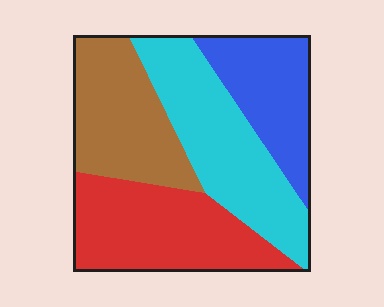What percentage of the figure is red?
Red covers about 30% of the figure.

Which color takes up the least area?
Blue, at roughly 20%.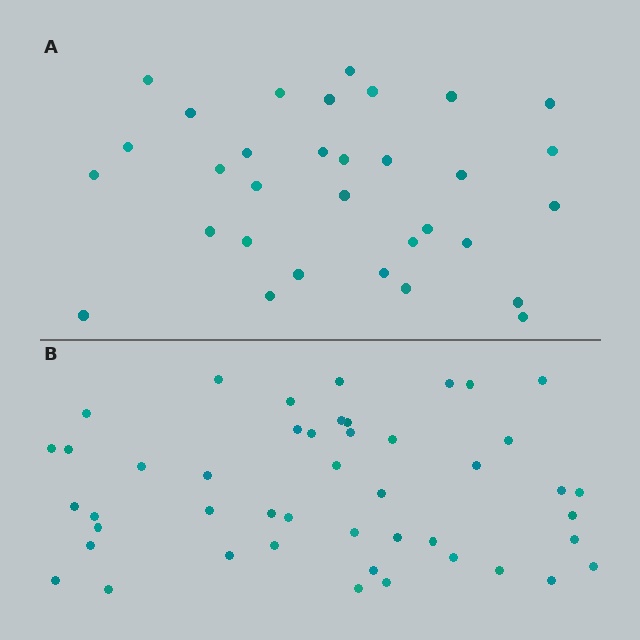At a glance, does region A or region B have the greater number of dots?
Region B (the bottom region) has more dots.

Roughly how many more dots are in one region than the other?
Region B has approximately 15 more dots than region A.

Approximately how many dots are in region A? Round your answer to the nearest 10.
About 30 dots. (The exact count is 32, which rounds to 30.)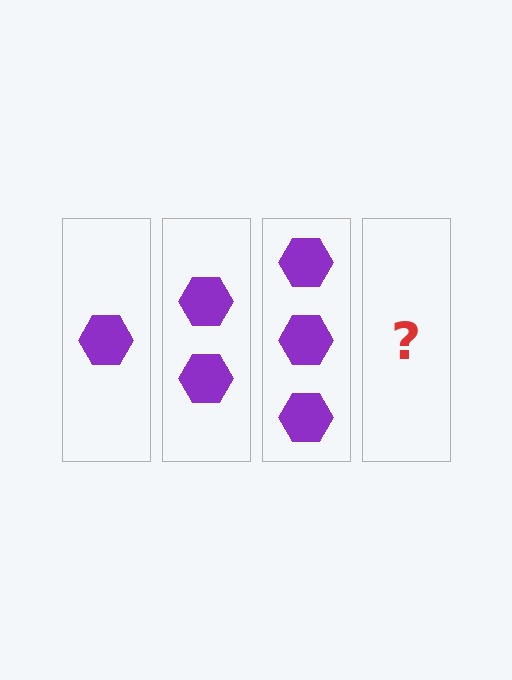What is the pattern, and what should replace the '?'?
The pattern is that each step adds one more hexagon. The '?' should be 4 hexagons.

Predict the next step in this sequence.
The next step is 4 hexagons.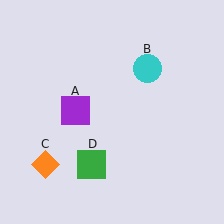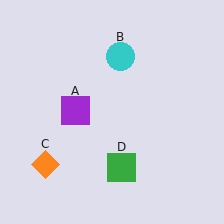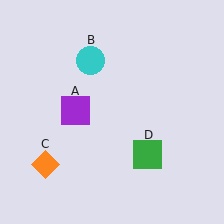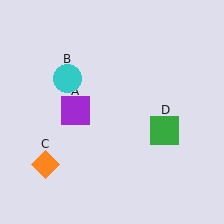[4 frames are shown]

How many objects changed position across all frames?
2 objects changed position: cyan circle (object B), green square (object D).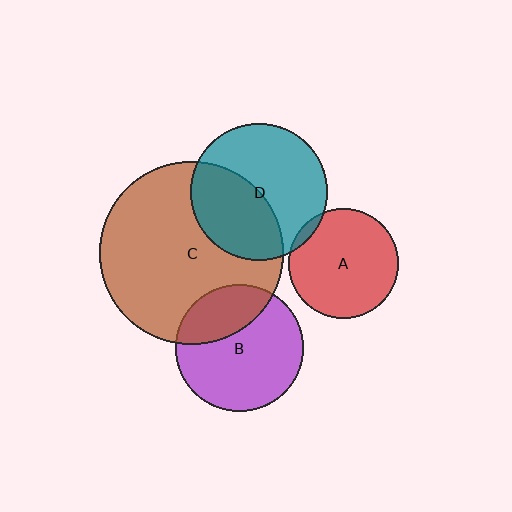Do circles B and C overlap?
Yes.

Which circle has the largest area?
Circle C (brown).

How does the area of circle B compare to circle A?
Approximately 1.4 times.